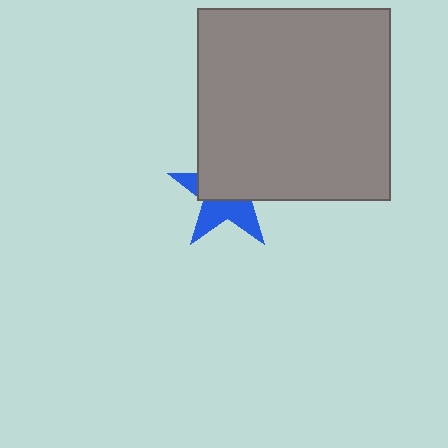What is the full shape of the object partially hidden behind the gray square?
The partially hidden object is a blue star.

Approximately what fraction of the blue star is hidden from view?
Roughly 56% of the blue star is hidden behind the gray square.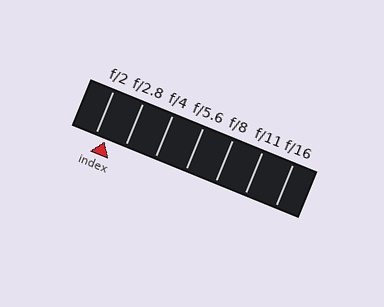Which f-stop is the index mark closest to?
The index mark is closest to f/2.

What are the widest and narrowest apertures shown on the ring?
The widest aperture shown is f/2 and the narrowest is f/16.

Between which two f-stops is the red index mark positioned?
The index mark is between f/2 and f/2.8.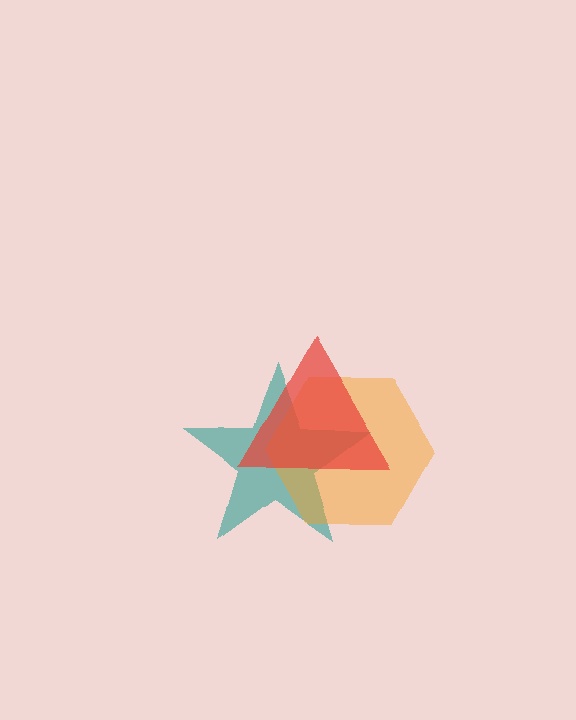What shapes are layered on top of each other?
The layered shapes are: a teal star, an orange hexagon, a red triangle.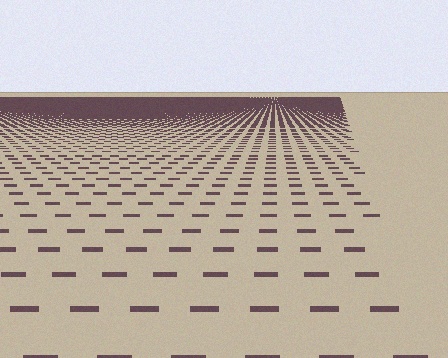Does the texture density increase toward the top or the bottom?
Density increases toward the top.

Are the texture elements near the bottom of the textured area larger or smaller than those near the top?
Larger. Near the bottom, elements are closer to the viewer and appear at a bigger on-screen size.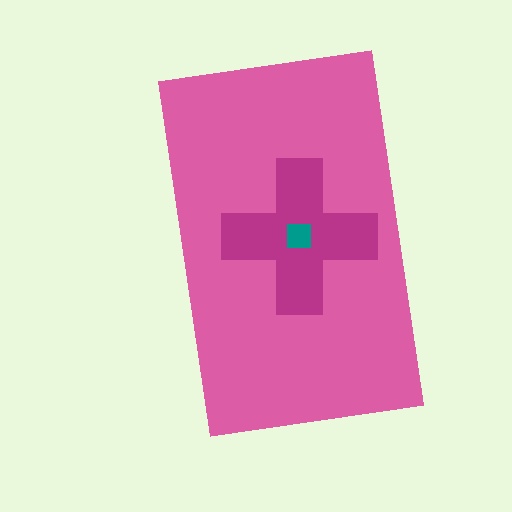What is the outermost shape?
The pink rectangle.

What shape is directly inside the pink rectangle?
The magenta cross.